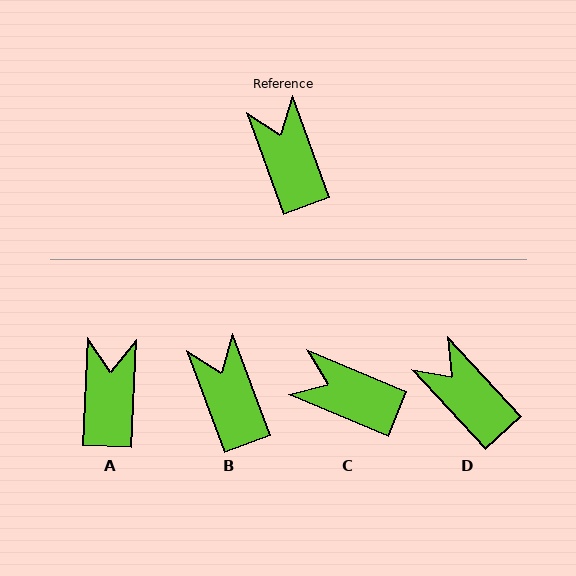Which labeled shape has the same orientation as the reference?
B.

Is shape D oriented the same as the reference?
No, it is off by about 22 degrees.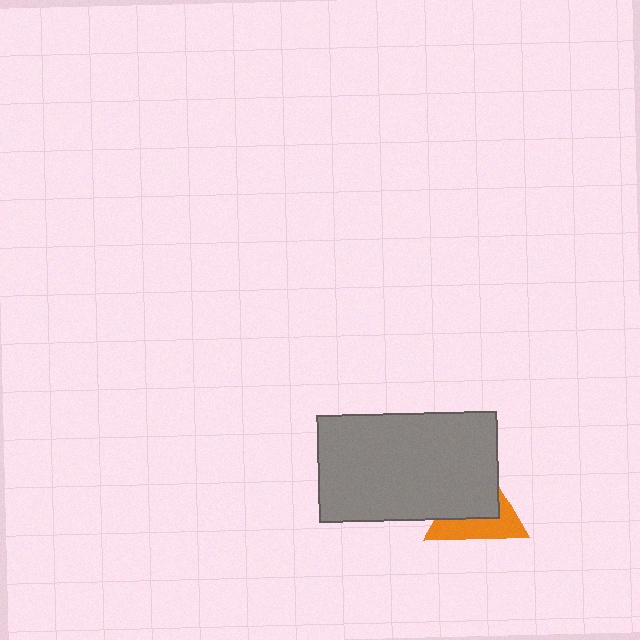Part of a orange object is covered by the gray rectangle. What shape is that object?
It is a triangle.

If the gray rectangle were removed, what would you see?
You would see the complete orange triangle.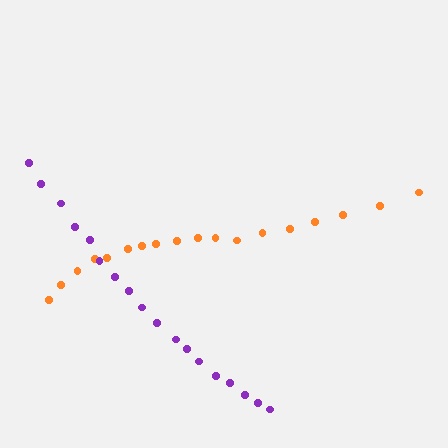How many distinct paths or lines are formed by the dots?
There are 2 distinct paths.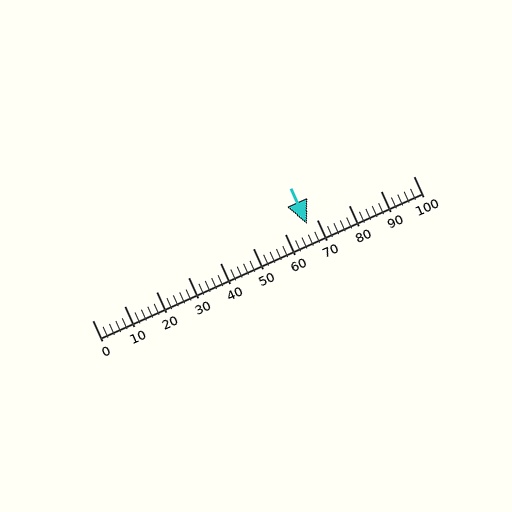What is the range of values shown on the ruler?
The ruler shows values from 0 to 100.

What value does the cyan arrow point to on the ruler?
The cyan arrow points to approximately 67.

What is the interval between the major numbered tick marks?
The major tick marks are spaced 10 units apart.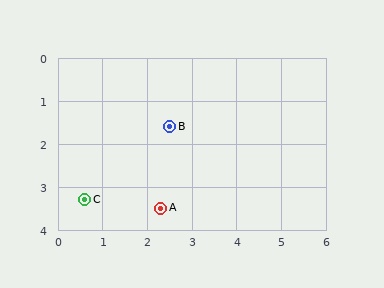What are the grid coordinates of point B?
Point B is at approximately (2.5, 1.6).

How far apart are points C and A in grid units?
Points C and A are about 1.7 grid units apart.